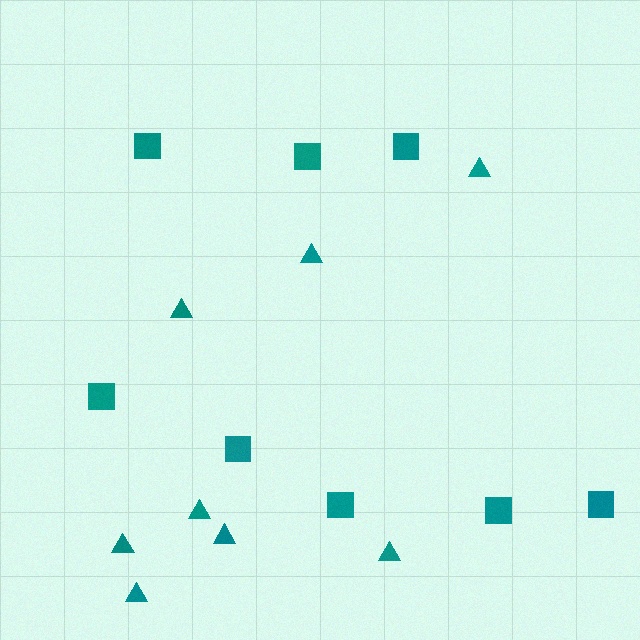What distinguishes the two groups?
There are 2 groups: one group of squares (8) and one group of triangles (8).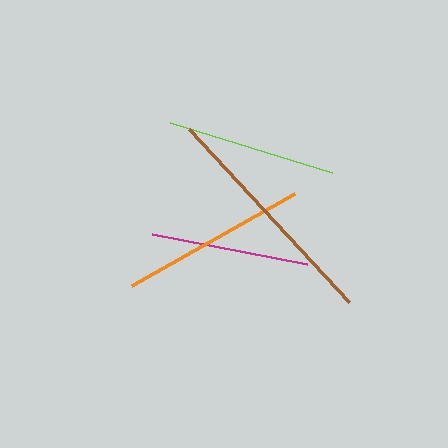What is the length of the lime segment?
The lime segment is approximately 169 pixels long.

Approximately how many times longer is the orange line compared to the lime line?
The orange line is approximately 1.1 times the length of the lime line.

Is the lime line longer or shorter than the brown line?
The brown line is longer than the lime line.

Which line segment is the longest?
The brown line is the longest at approximately 236 pixels.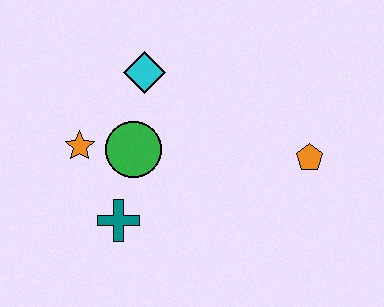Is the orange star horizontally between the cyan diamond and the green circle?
No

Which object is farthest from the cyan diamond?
The orange pentagon is farthest from the cyan diamond.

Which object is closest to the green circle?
The orange star is closest to the green circle.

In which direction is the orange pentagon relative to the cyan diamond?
The orange pentagon is to the right of the cyan diamond.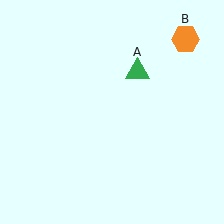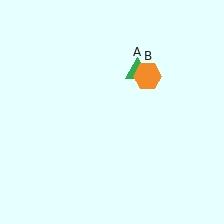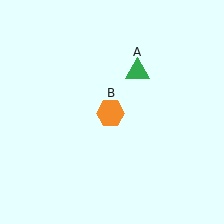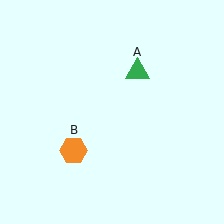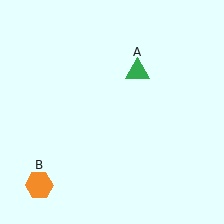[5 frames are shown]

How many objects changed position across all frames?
1 object changed position: orange hexagon (object B).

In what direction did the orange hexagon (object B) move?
The orange hexagon (object B) moved down and to the left.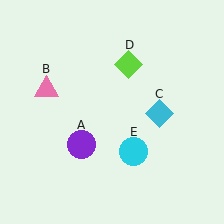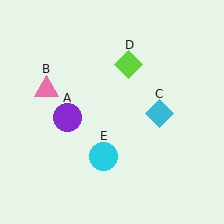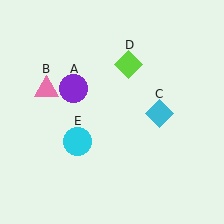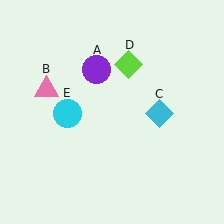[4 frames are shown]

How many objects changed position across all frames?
2 objects changed position: purple circle (object A), cyan circle (object E).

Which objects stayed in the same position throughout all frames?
Pink triangle (object B) and cyan diamond (object C) and lime diamond (object D) remained stationary.